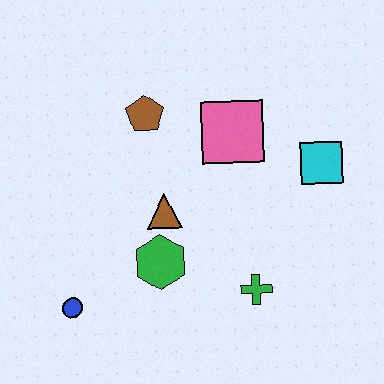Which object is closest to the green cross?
The green hexagon is closest to the green cross.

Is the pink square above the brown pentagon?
No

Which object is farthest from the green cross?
The brown pentagon is farthest from the green cross.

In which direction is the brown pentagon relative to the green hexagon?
The brown pentagon is above the green hexagon.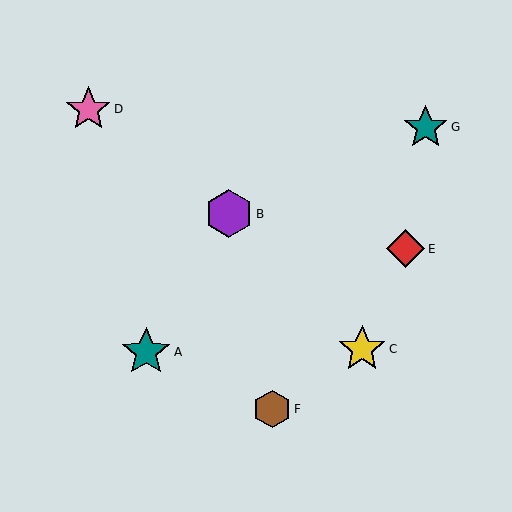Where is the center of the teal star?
The center of the teal star is at (146, 352).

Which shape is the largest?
The teal star (labeled A) is the largest.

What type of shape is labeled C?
Shape C is a yellow star.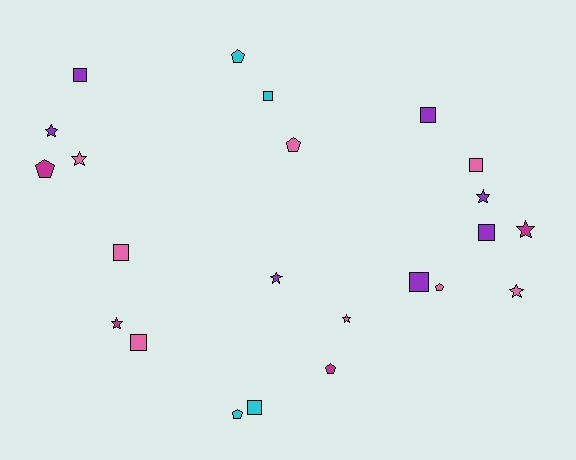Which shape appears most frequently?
Square, with 9 objects.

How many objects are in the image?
There are 23 objects.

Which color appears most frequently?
Pink, with 8 objects.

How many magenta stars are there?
There are 2 magenta stars.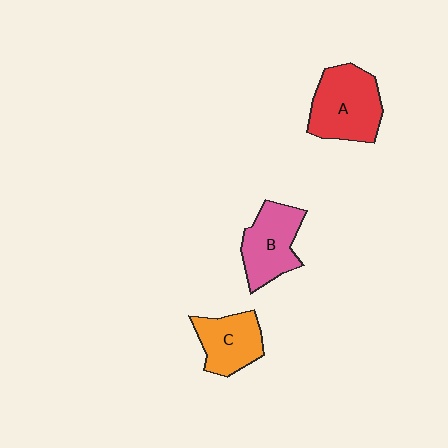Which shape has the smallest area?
Shape C (orange).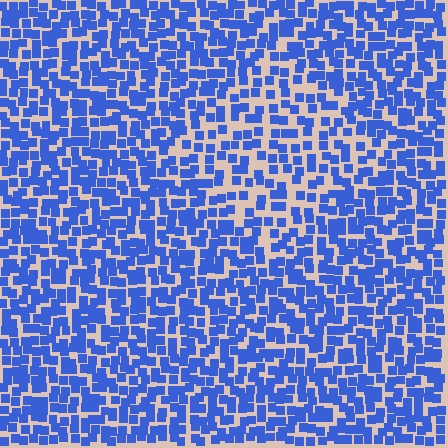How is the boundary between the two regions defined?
The boundary is defined by a change in element density (approximately 1.6x ratio). All elements are the same color, size, and shape.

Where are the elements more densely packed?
The elements are more densely packed outside the diamond boundary.